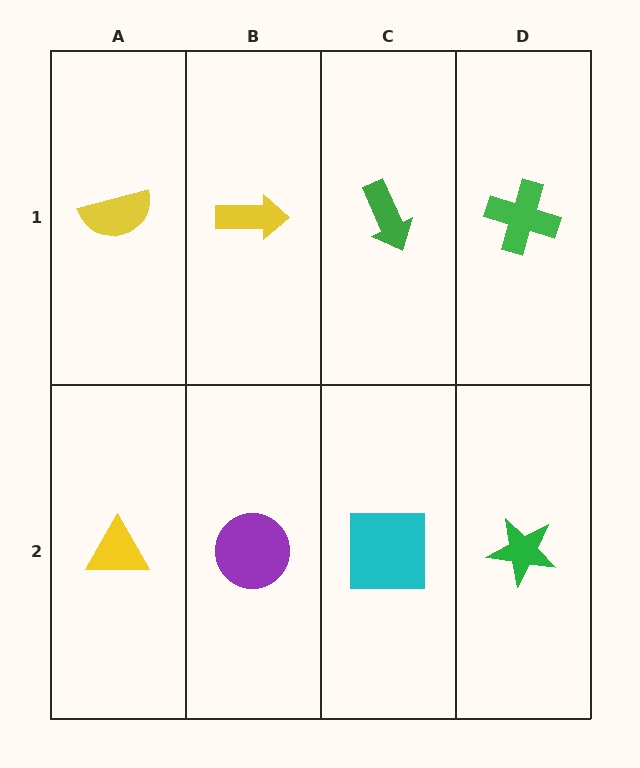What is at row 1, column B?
A yellow arrow.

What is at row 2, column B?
A purple circle.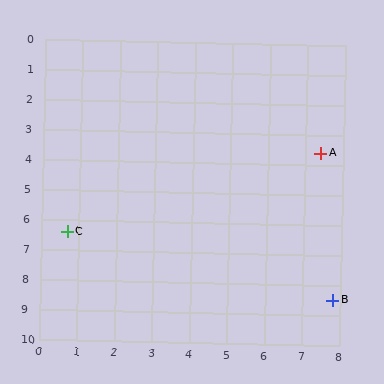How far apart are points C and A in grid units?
Points C and A are about 7.3 grid units apart.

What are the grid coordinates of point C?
Point C is at approximately (0.7, 6.4).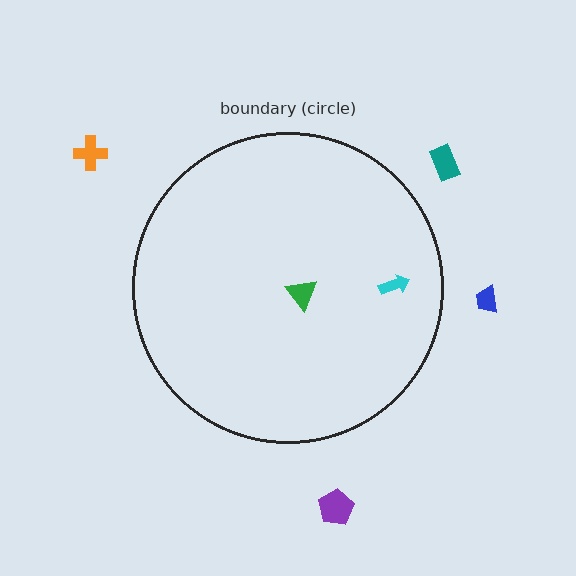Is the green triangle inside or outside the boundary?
Inside.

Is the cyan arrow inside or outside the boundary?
Inside.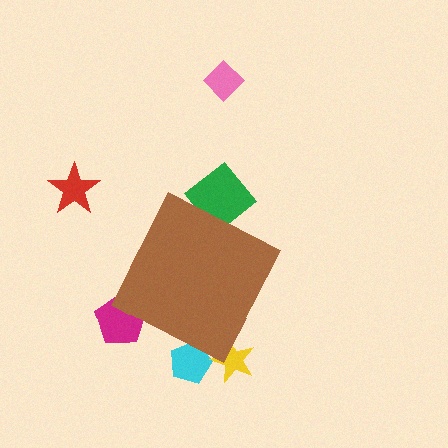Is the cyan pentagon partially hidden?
Yes, the cyan pentagon is partially hidden behind the brown diamond.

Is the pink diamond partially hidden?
No, the pink diamond is fully visible.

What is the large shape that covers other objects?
A brown diamond.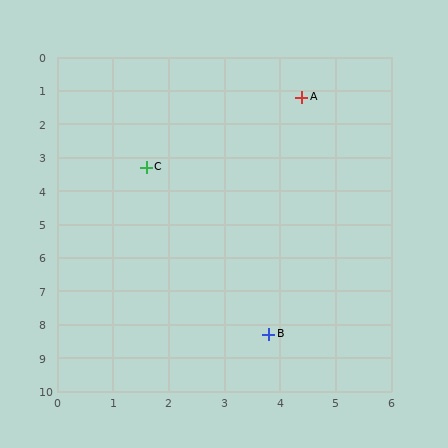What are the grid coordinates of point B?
Point B is at approximately (3.8, 8.3).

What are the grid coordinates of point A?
Point A is at approximately (4.4, 1.2).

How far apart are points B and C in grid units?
Points B and C are about 5.5 grid units apart.